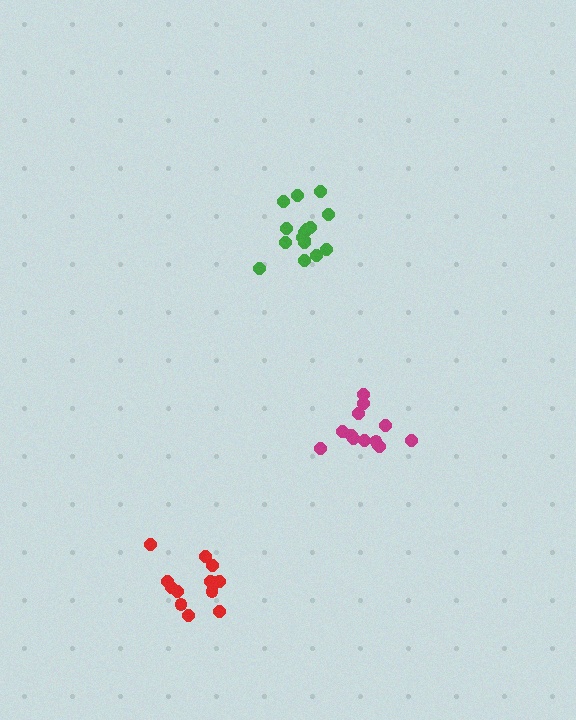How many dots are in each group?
Group 1: 13 dots, Group 2: 16 dots, Group 3: 13 dots (42 total).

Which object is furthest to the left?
The red cluster is leftmost.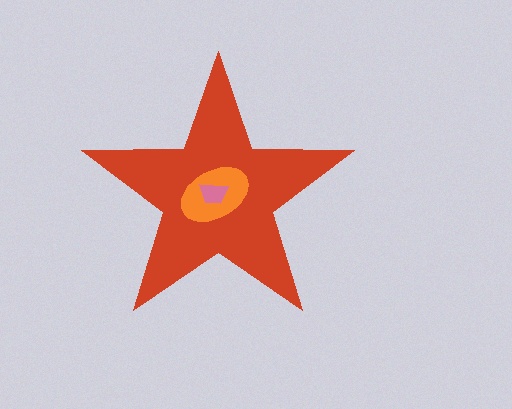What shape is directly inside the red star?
The orange ellipse.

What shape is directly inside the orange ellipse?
The pink trapezoid.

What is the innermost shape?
The pink trapezoid.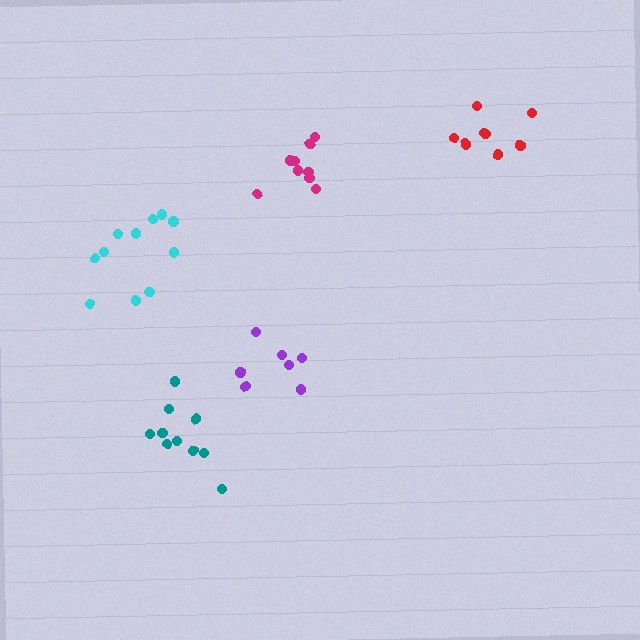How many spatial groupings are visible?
There are 5 spatial groupings.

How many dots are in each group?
Group 1: 11 dots, Group 2: 9 dots, Group 3: 7 dots, Group 4: 10 dots, Group 5: 9 dots (46 total).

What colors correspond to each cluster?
The clusters are colored: cyan, magenta, purple, teal, red.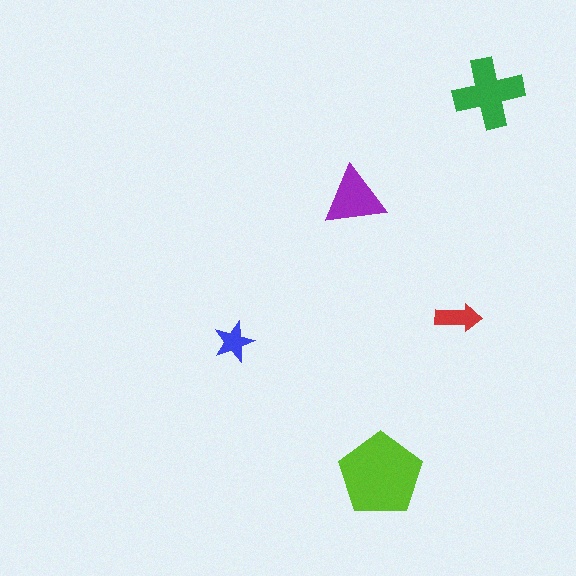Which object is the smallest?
The blue star.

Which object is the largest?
The lime pentagon.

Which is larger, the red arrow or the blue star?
The red arrow.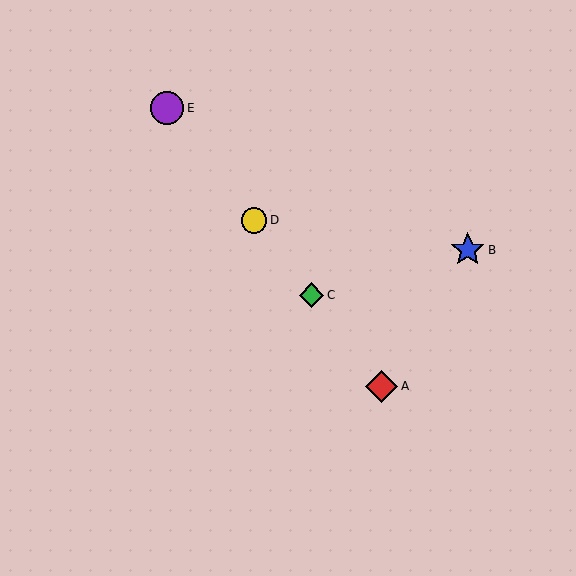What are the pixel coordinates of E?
Object E is at (167, 108).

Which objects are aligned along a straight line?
Objects A, C, D, E are aligned along a straight line.